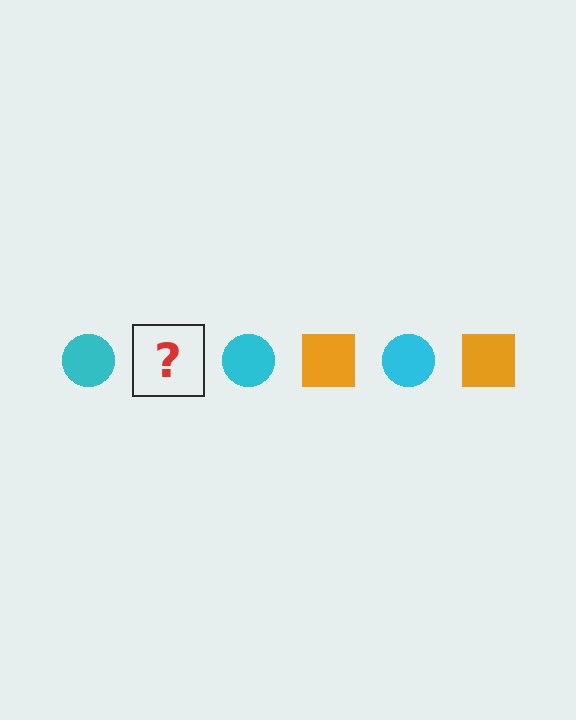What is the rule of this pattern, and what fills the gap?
The rule is that the pattern alternates between cyan circle and orange square. The gap should be filled with an orange square.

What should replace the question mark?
The question mark should be replaced with an orange square.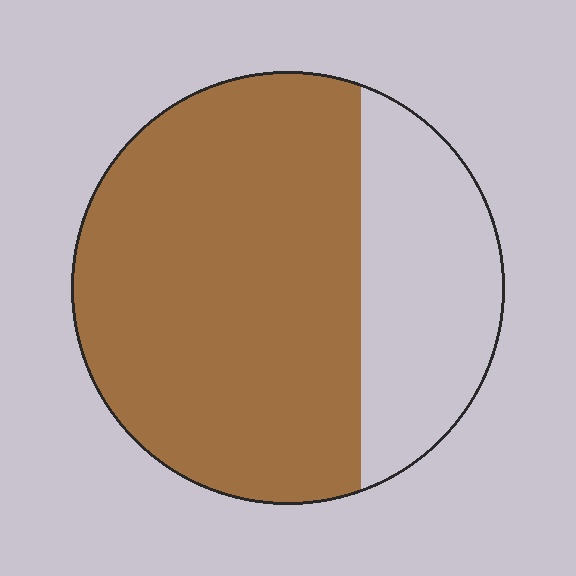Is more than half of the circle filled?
Yes.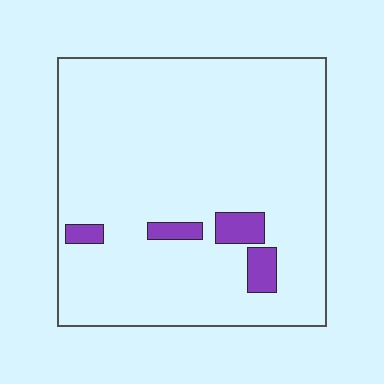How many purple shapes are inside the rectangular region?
4.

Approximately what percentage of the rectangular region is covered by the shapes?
Approximately 5%.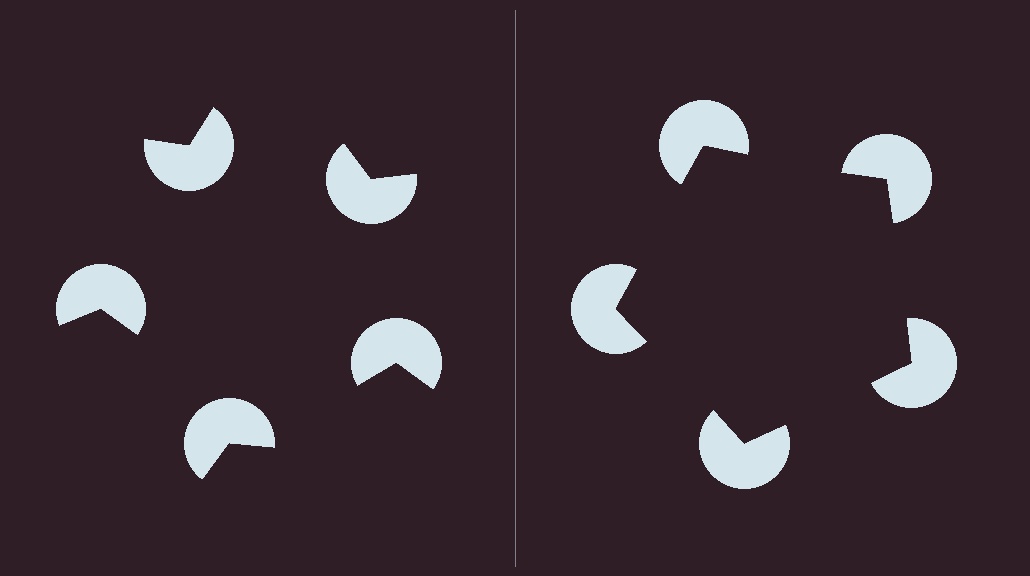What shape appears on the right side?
An illusory pentagon.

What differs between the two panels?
The pac-man discs are positioned identically on both sides; only the wedge orientations differ. On the right they align to a pentagon; on the left they are misaligned.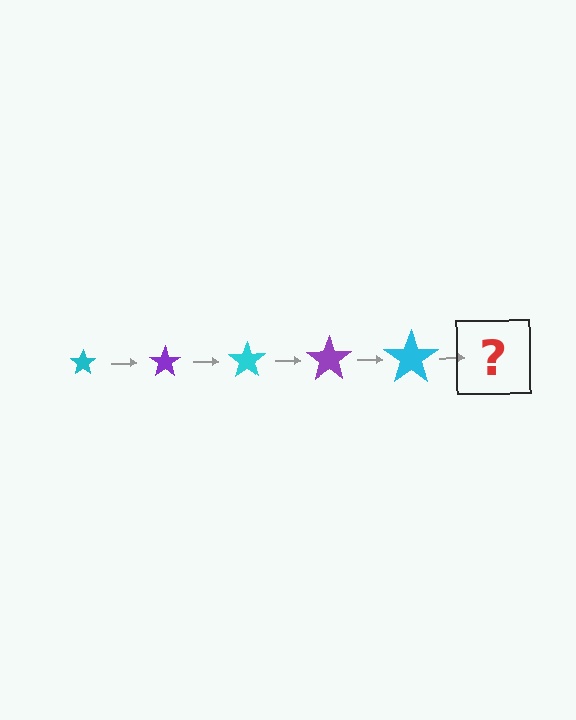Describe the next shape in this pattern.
It should be a purple star, larger than the previous one.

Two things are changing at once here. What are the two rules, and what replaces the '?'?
The two rules are that the star grows larger each step and the color cycles through cyan and purple. The '?' should be a purple star, larger than the previous one.